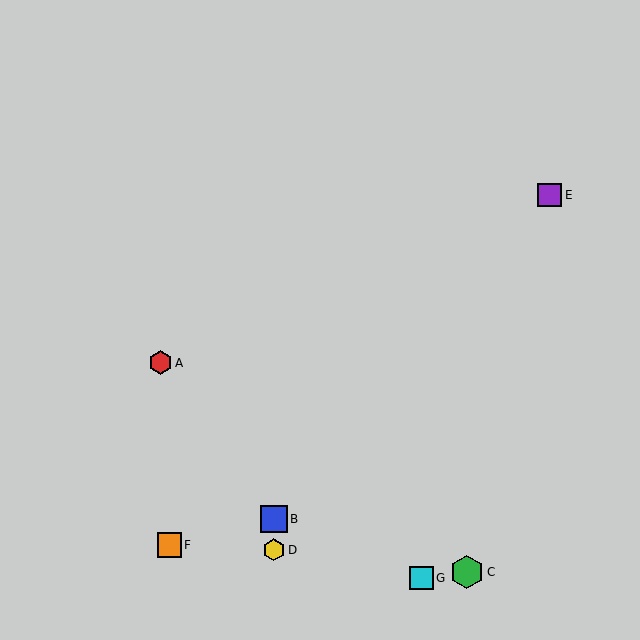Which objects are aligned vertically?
Objects B, D are aligned vertically.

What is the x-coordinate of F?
Object F is at x≈169.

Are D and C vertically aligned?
No, D is at x≈274 and C is at x≈467.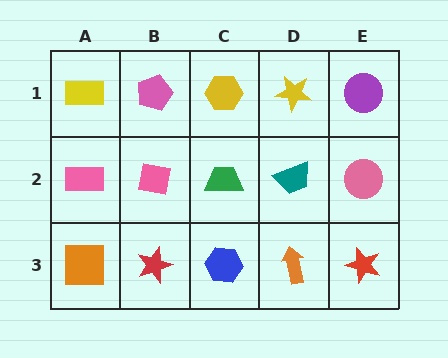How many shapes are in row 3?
5 shapes.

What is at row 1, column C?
A yellow hexagon.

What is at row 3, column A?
An orange square.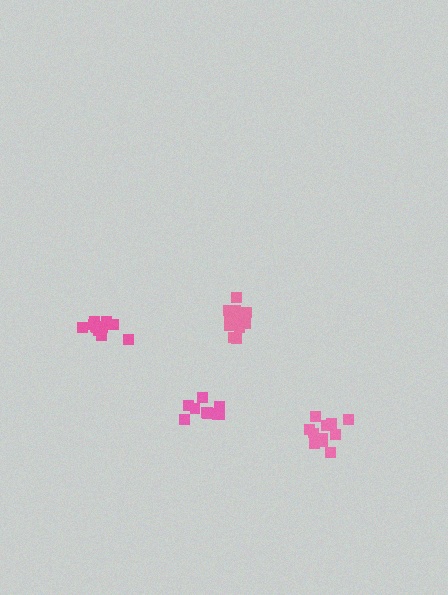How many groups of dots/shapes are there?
There are 4 groups.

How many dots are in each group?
Group 1: 11 dots, Group 2: 11 dots, Group 3: 14 dots, Group 4: 14 dots (50 total).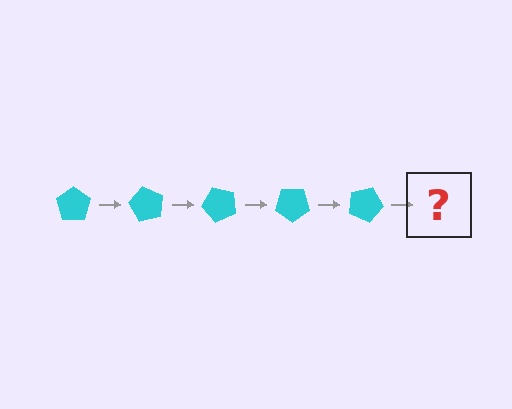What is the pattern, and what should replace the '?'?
The pattern is that the pentagon rotates 60 degrees each step. The '?' should be a cyan pentagon rotated 300 degrees.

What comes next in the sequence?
The next element should be a cyan pentagon rotated 300 degrees.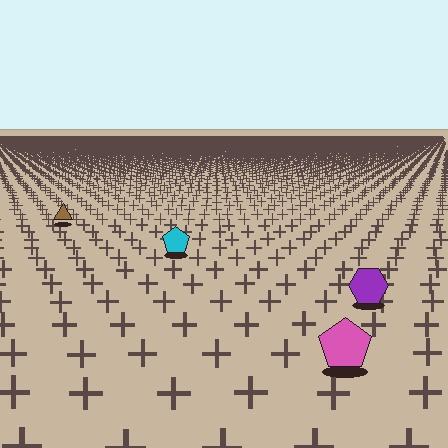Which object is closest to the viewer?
The pink pentagon is closest. The texture marks near it are larger and more spread out.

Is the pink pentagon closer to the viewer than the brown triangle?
Yes. The pink pentagon is closer — you can tell from the texture gradient: the ground texture is coarser near it.